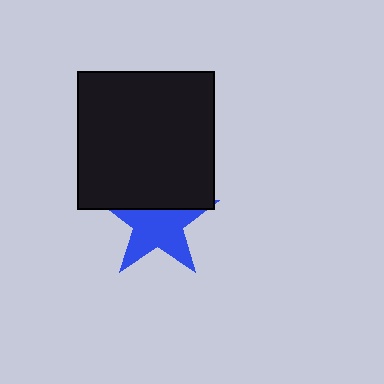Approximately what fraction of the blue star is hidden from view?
Roughly 36% of the blue star is hidden behind the black square.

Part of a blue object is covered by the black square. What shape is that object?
It is a star.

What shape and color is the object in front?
The object in front is a black square.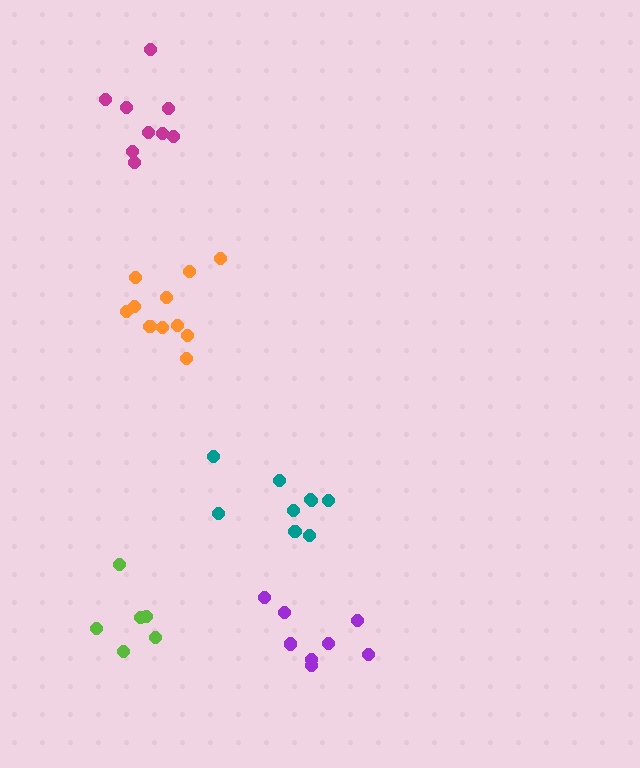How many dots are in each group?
Group 1: 11 dots, Group 2: 9 dots, Group 3: 9 dots, Group 4: 6 dots, Group 5: 8 dots (43 total).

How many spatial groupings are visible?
There are 5 spatial groupings.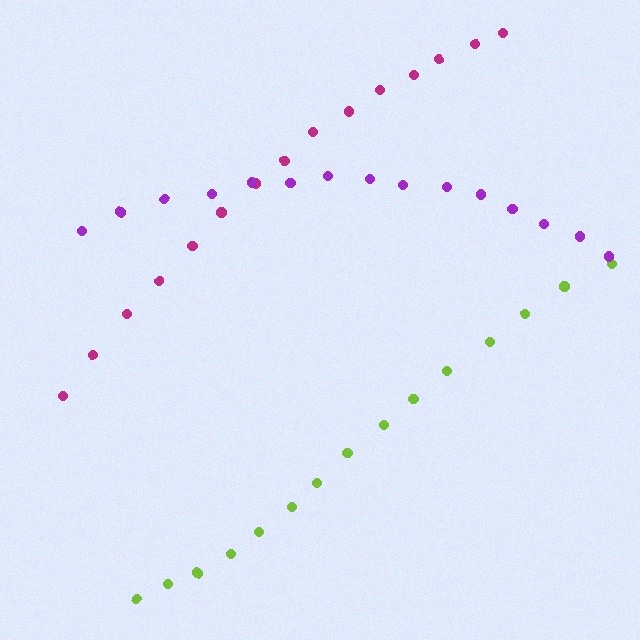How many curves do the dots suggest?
There are 3 distinct paths.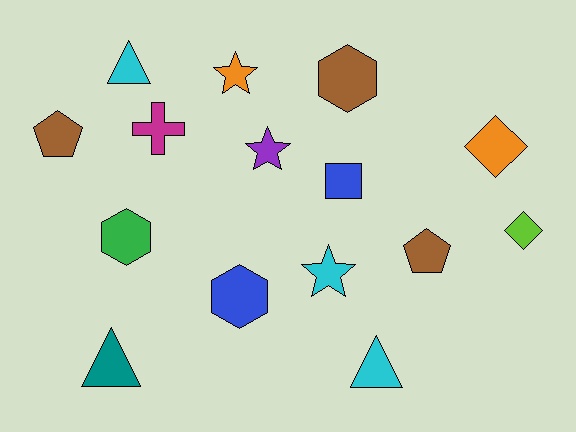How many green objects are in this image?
There is 1 green object.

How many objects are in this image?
There are 15 objects.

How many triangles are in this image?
There are 3 triangles.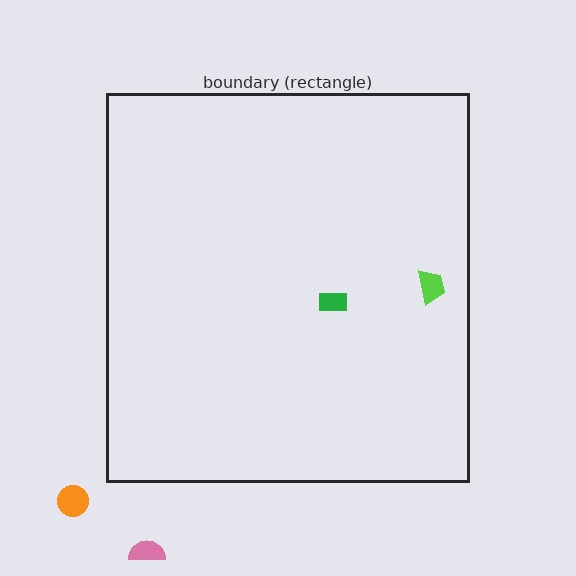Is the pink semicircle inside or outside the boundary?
Outside.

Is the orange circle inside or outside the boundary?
Outside.